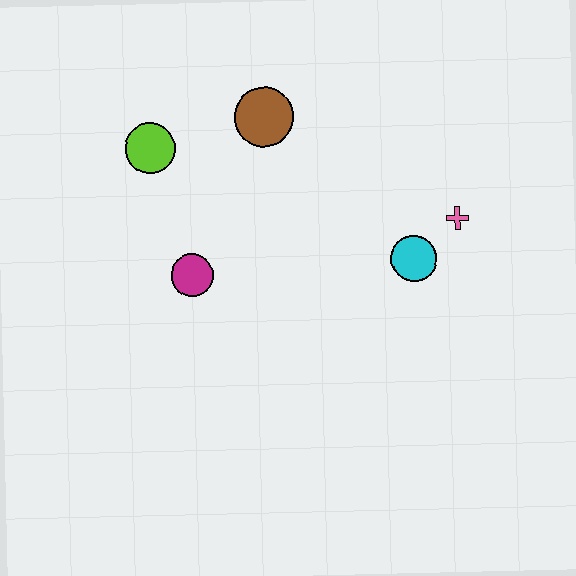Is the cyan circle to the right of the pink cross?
No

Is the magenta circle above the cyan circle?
No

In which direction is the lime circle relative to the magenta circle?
The lime circle is above the magenta circle.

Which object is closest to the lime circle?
The brown circle is closest to the lime circle.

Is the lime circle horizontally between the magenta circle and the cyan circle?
No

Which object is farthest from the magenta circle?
The pink cross is farthest from the magenta circle.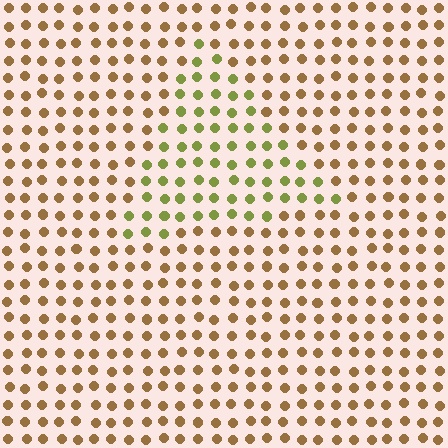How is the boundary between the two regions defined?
The boundary is defined purely by a slight shift in hue (about 45 degrees). Spacing, size, and orientation are identical on both sides.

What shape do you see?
I see a triangle.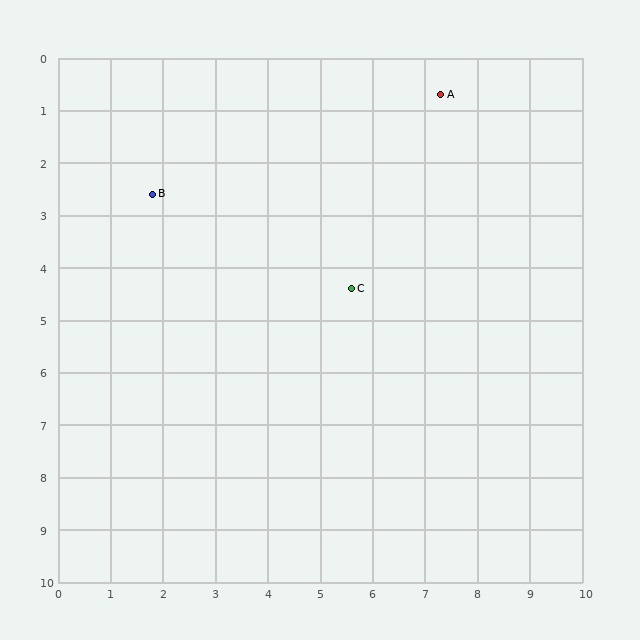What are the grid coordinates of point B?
Point B is at approximately (1.8, 2.6).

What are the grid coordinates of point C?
Point C is at approximately (5.6, 4.4).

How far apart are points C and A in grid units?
Points C and A are about 4.1 grid units apart.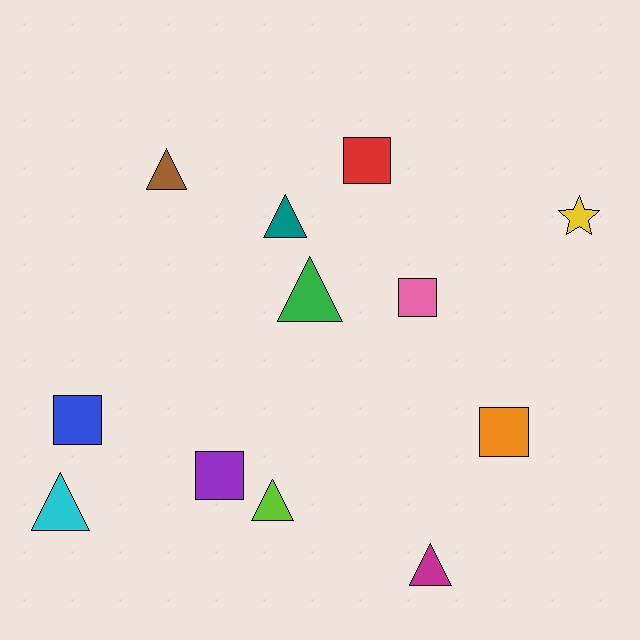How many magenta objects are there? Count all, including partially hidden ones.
There is 1 magenta object.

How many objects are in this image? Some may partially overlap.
There are 12 objects.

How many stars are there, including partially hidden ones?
There is 1 star.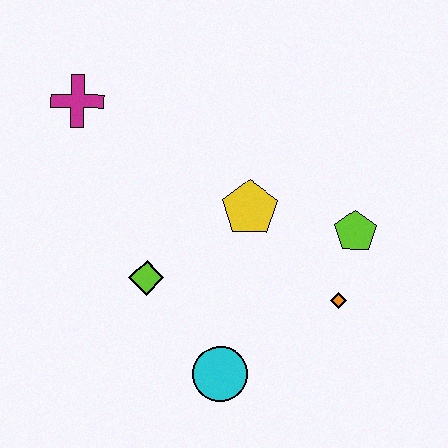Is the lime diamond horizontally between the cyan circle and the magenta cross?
Yes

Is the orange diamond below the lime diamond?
Yes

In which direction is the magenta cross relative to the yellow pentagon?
The magenta cross is to the left of the yellow pentagon.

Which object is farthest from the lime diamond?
The lime pentagon is farthest from the lime diamond.